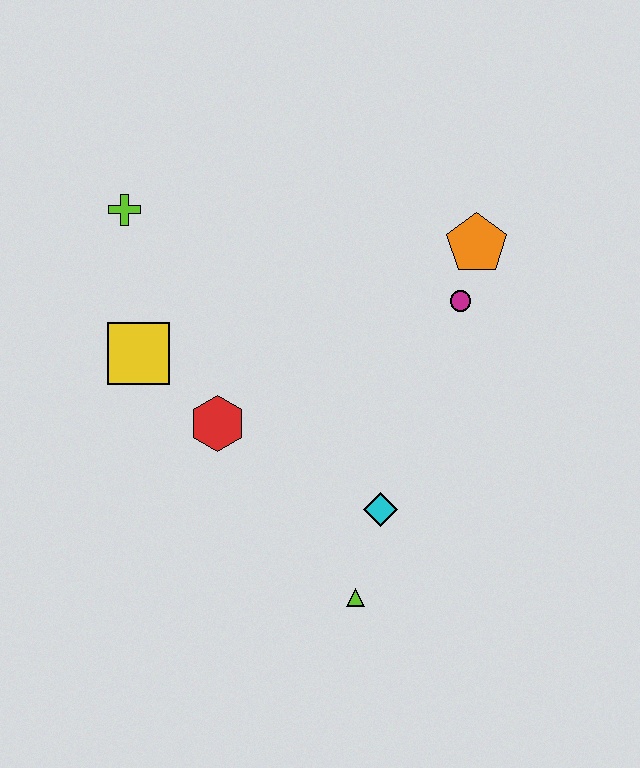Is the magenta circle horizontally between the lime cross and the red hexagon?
No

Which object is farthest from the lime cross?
The lime triangle is farthest from the lime cross.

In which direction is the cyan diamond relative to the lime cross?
The cyan diamond is below the lime cross.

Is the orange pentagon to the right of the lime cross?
Yes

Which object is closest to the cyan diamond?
The lime triangle is closest to the cyan diamond.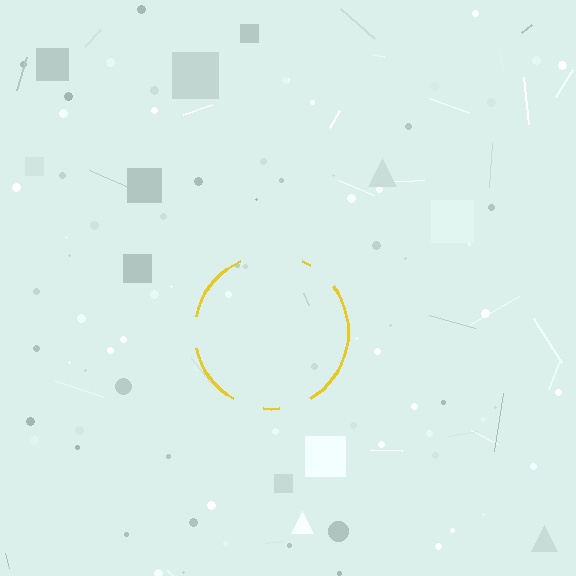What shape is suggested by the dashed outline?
The dashed outline suggests a circle.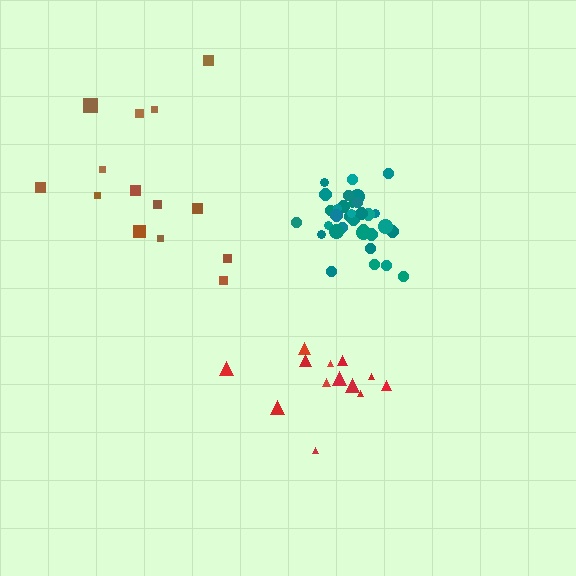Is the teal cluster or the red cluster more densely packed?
Teal.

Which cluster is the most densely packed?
Teal.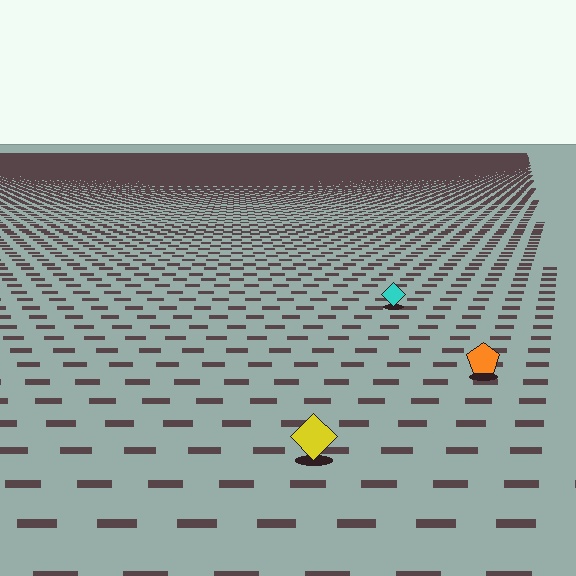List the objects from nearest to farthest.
From nearest to farthest: the yellow diamond, the orange pentagon, the cyan diamond.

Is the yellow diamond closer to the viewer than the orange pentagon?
Yes. The yellow diamond is closer — you can tell from the texture gradient: the ground texture is coarser near it.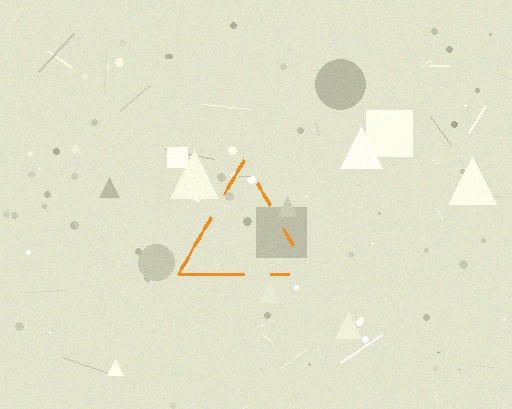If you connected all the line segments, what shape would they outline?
They would outline a triangle.